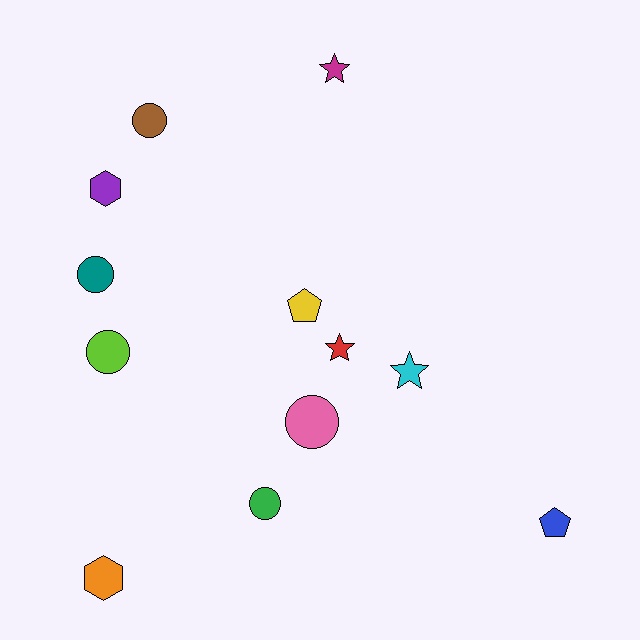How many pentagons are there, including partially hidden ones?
There are 2 pentagons.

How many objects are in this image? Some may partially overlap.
There are 12 objects.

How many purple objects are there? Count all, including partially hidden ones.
There is 1 purple object.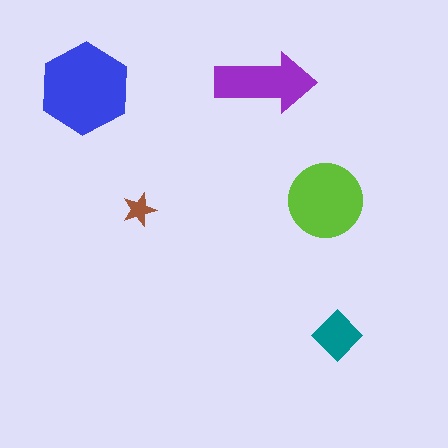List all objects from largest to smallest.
The blue hexagon, the lime circle, the purple arrow, the teal diamond, the brown star.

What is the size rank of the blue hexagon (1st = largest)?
1st.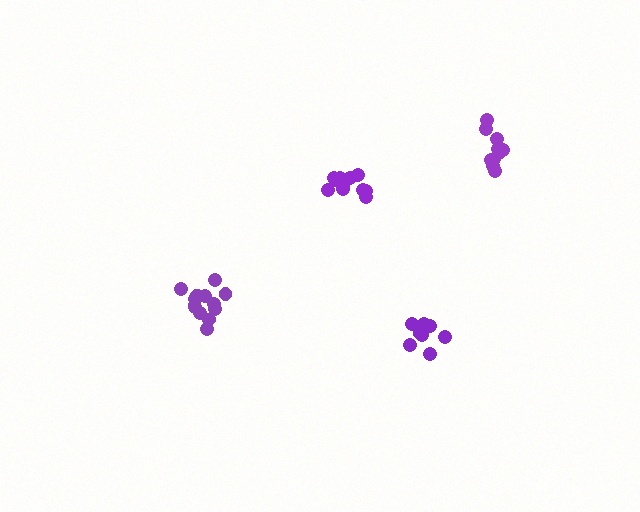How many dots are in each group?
Group 1: 13 dots, Group 2: 10 dots, Group 3: 11 dots, Group 4: 9 dots (43 total).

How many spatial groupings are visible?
There are 4 spatial groupings.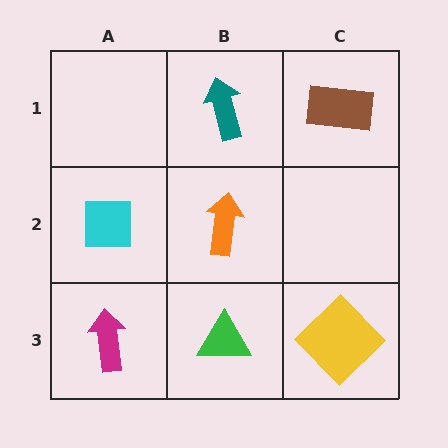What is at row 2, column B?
An orange arrow.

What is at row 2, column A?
A cyan square.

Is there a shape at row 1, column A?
No, that cell is empty.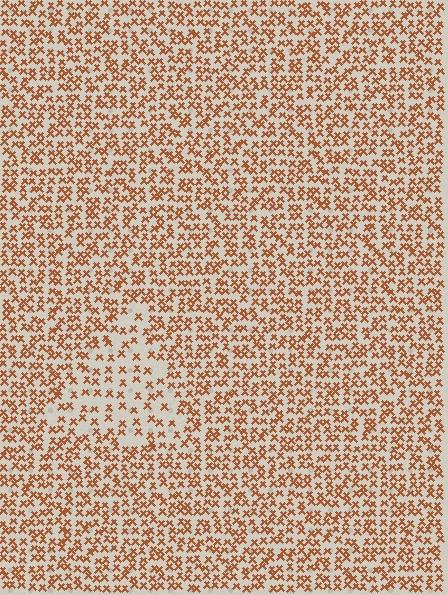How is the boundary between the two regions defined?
The boundary is defined by a change in element density (approximately 2.0x ratio). All elements are the same color, size, and shape.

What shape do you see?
I see a triangle.